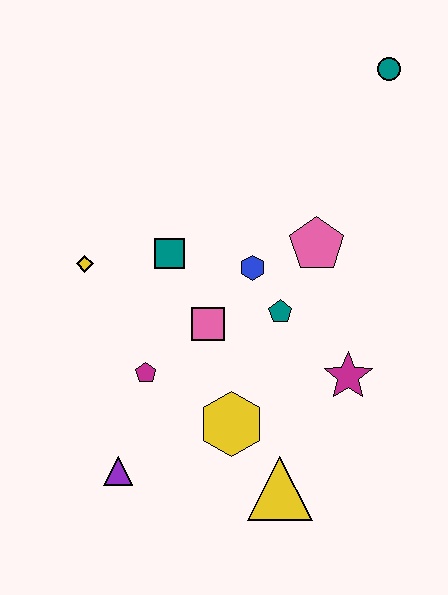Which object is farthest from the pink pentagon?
The purple triangle is farthest from the pink pentagon.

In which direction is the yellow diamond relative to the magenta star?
The yellow diamond is to the left of the magenta star.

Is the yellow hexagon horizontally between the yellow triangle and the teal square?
Yes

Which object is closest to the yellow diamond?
The teal square is closest to the yellow diamond.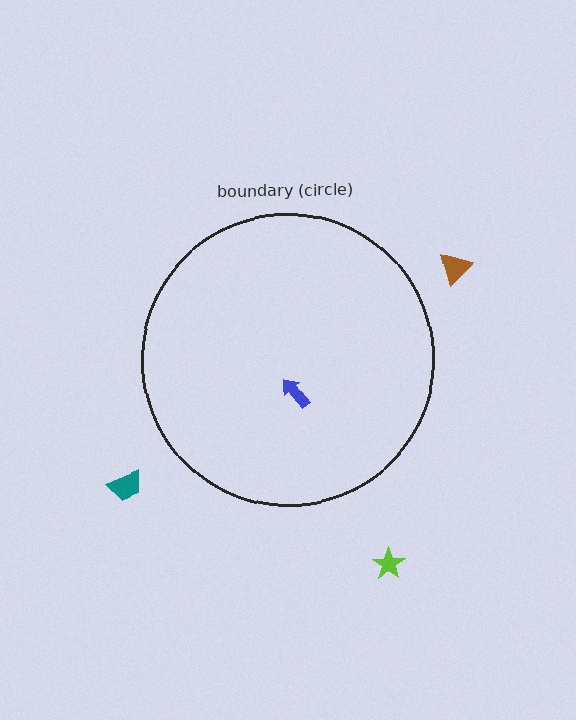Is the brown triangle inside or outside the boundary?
Outside.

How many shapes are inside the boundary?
1 inside, 3 outside.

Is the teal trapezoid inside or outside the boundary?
Outside.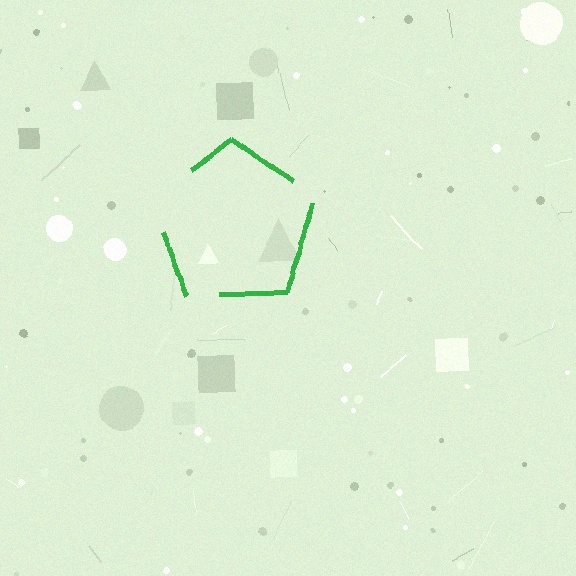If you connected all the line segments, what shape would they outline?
They would outline a pentagon.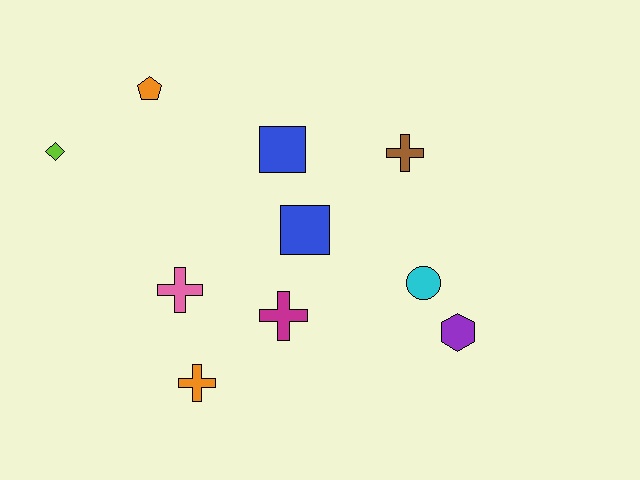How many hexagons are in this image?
There is 1 hexagon.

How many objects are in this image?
There are 10 objects.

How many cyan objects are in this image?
There is 1 cyan object.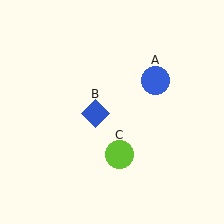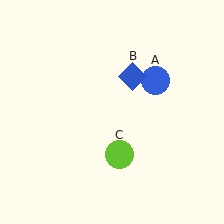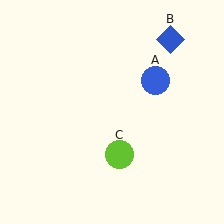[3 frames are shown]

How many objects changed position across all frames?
1 object changed position: blue diamond (object B).